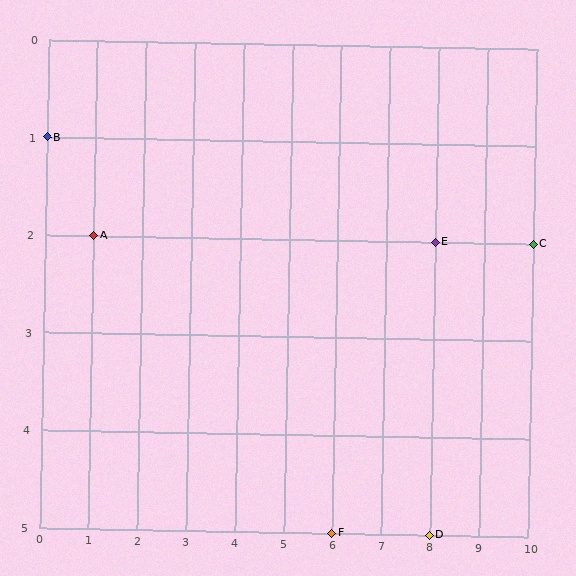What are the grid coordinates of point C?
Point C is at grid coordinates (10, 2).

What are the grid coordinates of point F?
Point F is at grid coordinates (6, 5).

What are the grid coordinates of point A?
Point A is at grid coordinates (1, 2).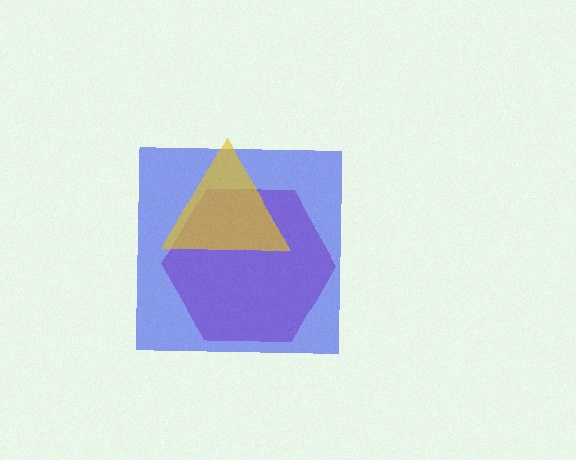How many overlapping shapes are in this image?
There are 3 overlapping shapes in the image.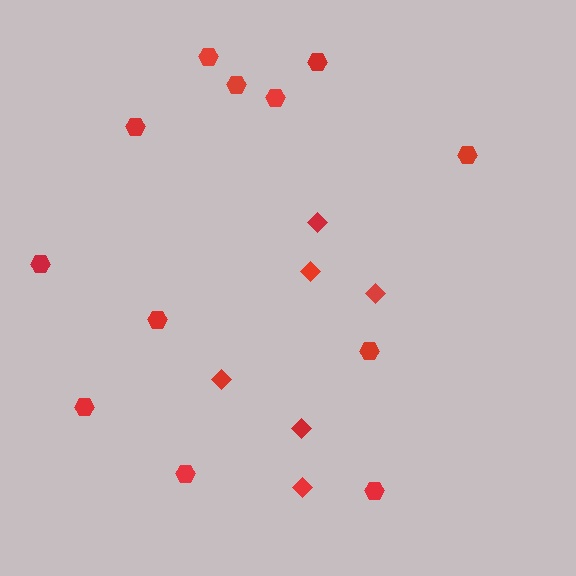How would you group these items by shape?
There are 2 groups: one group of diamonds (6) and one group of hexagons (12).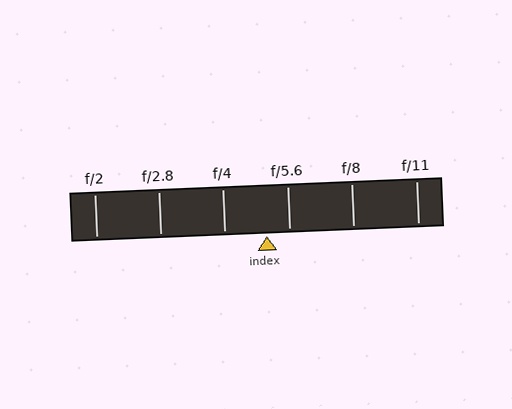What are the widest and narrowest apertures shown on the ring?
The widest aperture shown is f/2 and the narrowest is f/11.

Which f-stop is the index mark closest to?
The index mark is closest to f/5.6.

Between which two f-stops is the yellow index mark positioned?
The index mark is between f/4 and f/5.6.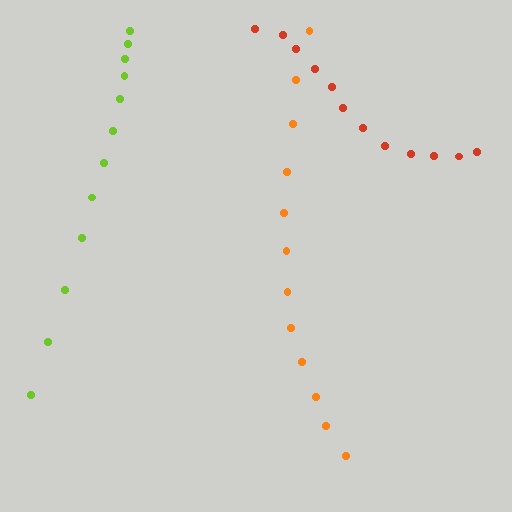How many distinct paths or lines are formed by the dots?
There are 3 distinct paths.